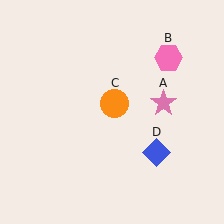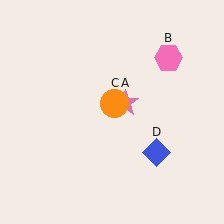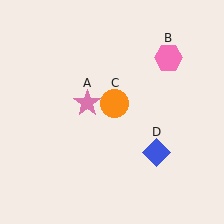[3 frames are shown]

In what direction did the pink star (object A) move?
The pink star (object A) moved left.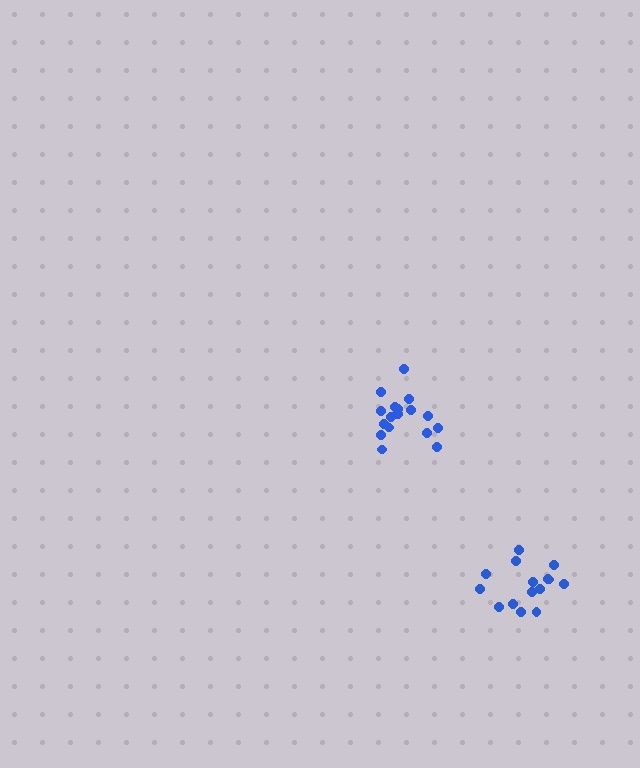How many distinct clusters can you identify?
There are 2 distinct clusters.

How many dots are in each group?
Group 1: 17 dots, Group 2: 15 dots (32 total).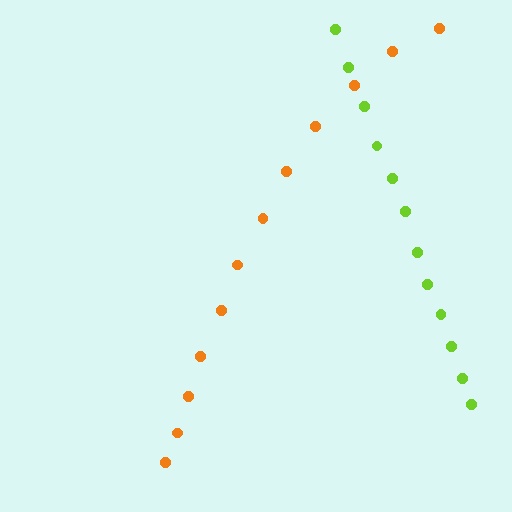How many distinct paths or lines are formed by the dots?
There are 2 distinct paths.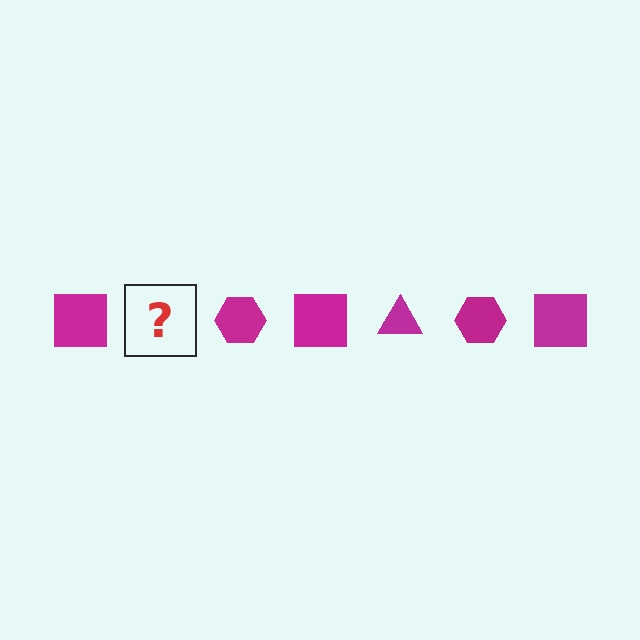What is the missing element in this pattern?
The missing element is a magenta triangle.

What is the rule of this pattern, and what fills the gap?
The rule is that the pattern cycles through square, triangle, hexagon shapes in magenta. The gap should be filled with a magenta triangle.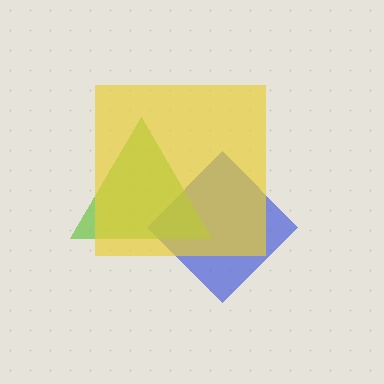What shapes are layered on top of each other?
The layered shapes are: a blue diamond, a lime triangle, a yellow square.